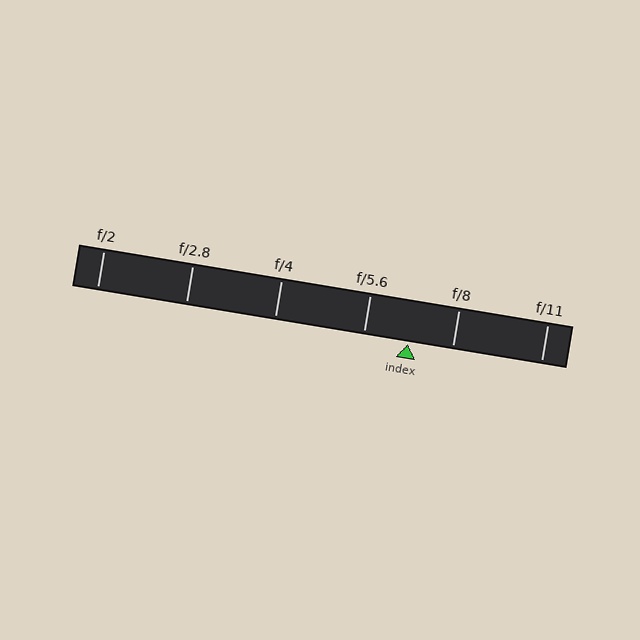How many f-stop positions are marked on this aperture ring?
There are 6 f-stop positions marked.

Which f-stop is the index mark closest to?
The index mark is closest to f/8.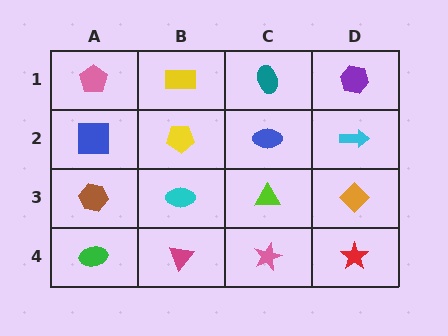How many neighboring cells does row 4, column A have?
2.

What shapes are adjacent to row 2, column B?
A yellow rectangle (row 1, column B), a cyan ellipse (row 3, column B), a blue square (row 2, column A), a blue ellipse (row 2, column C).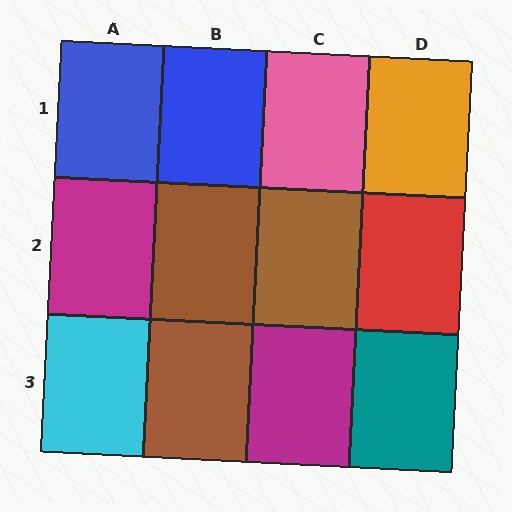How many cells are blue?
2 cells are blue.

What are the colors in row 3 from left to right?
Cyan, brown, magenta, teal.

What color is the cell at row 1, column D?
Orange.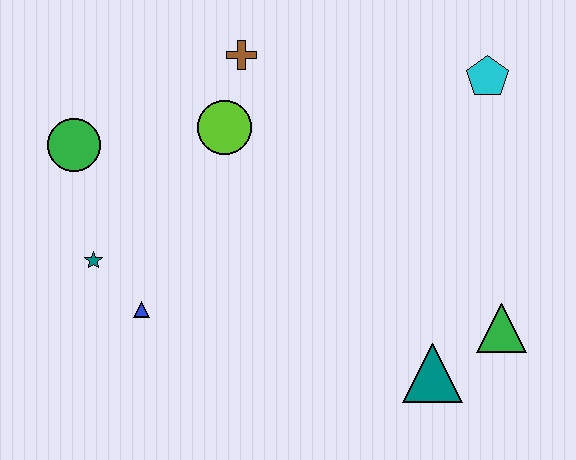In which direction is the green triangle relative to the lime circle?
The green triangle is to the right of the lime circle.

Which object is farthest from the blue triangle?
The cyan pentagon is farthest from the blue triangle.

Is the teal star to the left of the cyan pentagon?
Yes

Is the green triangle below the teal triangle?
No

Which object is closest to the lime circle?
The brown cross is closest to the lime circle.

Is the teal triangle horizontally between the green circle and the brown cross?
No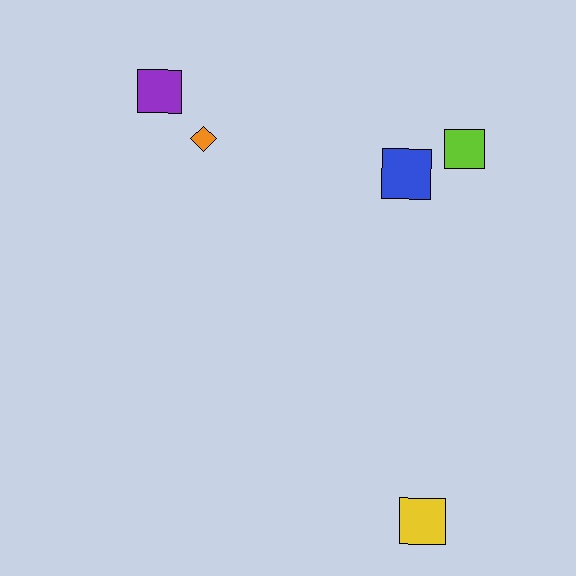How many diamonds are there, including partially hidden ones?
There is 1 diamond.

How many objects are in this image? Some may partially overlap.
There are 5 objects.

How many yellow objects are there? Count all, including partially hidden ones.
There is 1 yellow object.